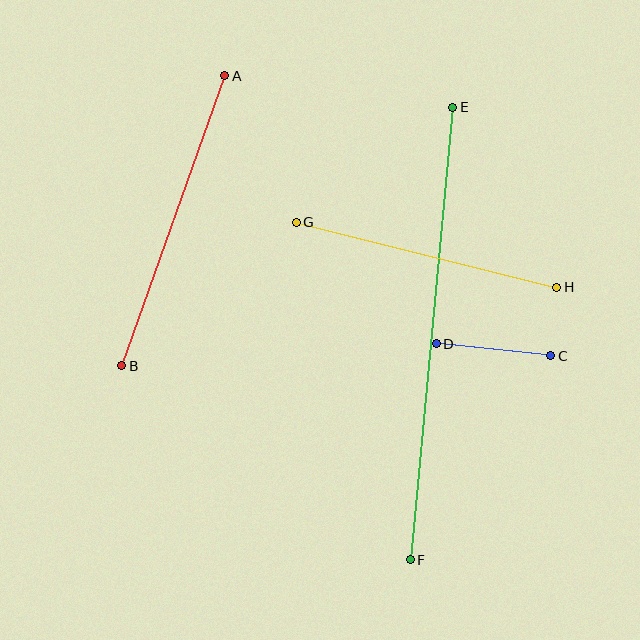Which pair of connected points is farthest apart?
Points E and F are farthest apart.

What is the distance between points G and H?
The distance is approximately 269 pixels.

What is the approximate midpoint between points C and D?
The midpoint is at approximately (493, 350) pixels.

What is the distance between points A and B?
The distance is approximately 308 pixels.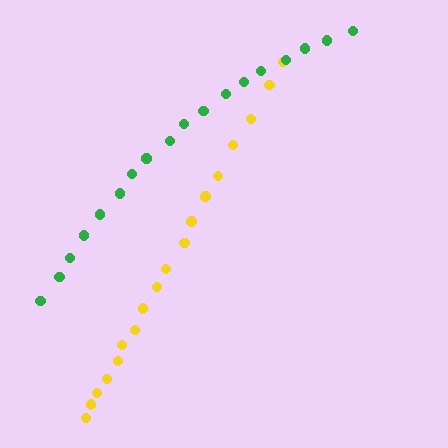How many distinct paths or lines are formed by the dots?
There are 2 distinct paths.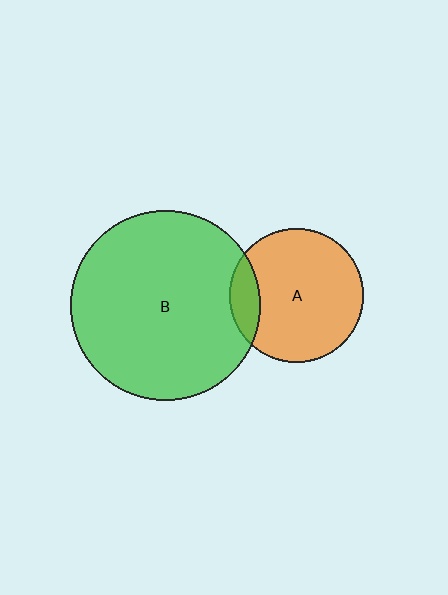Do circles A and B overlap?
Yes.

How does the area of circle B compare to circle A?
Approximately 2.0 times.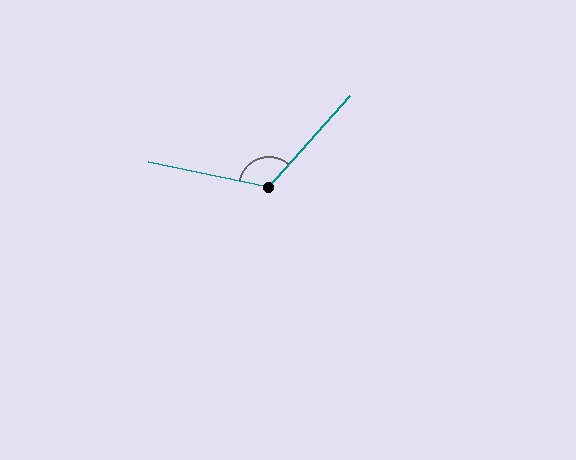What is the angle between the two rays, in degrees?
Approximately 120 degrees.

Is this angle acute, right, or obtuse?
It is obtuse.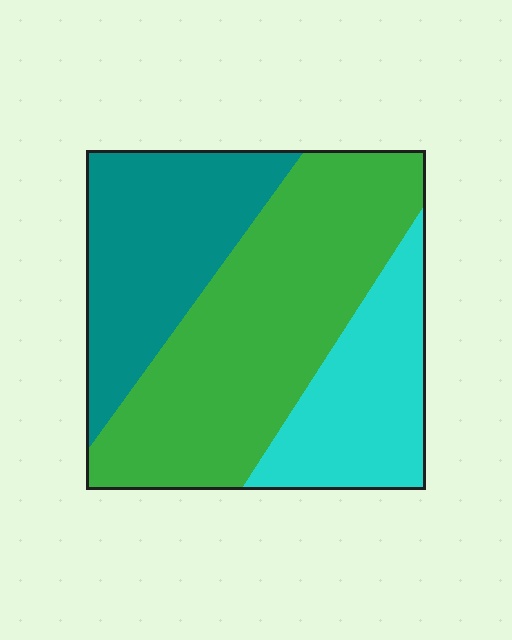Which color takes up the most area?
Green, at roughly 50%.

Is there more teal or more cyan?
Teal.